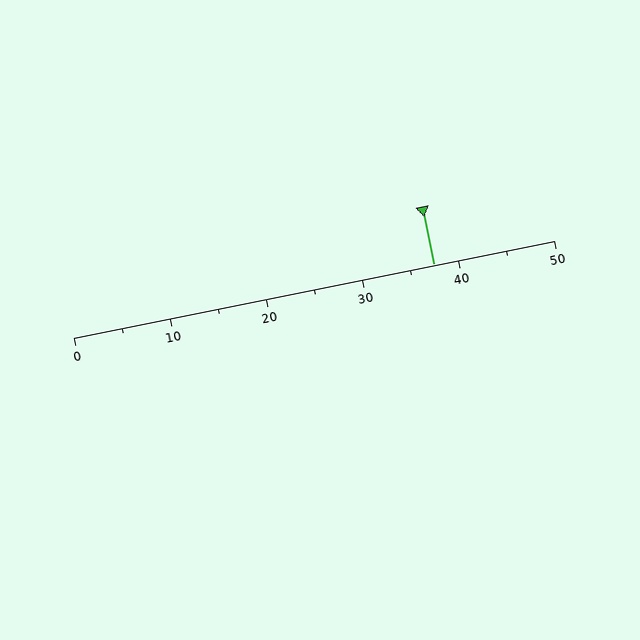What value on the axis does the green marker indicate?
The marker indicates approximately 37.5.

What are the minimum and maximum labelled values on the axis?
The axis runs from 0 to 50.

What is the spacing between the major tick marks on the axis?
The major ticks are spaced 10 apart.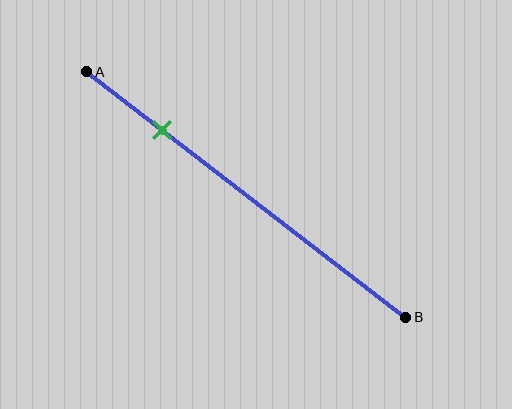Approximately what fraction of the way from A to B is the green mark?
The green mark is approximately 25% of the way from A to B.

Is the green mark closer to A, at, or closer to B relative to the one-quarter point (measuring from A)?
The green mark is approximately at the one-quarter point of segment AB.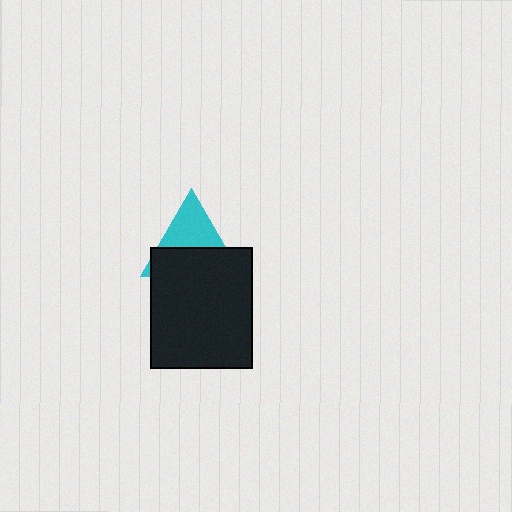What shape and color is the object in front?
The object in front is a black rectangle.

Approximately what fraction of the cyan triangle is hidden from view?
Roughly 54% of the cyan triangle is hidden behind the black rectangle.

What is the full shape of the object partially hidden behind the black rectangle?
The partially hidden object is a cyan triangle.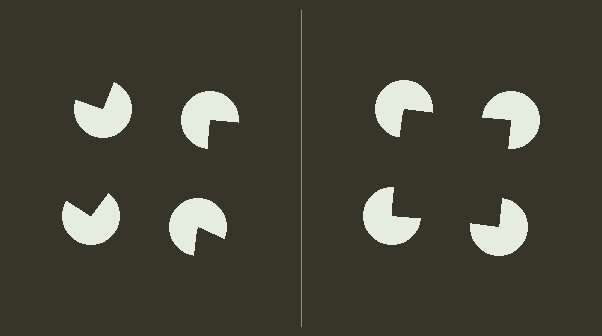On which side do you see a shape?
An illusory square appears on the right side. On the left side the wedge cuts are rotated, so no coherent shape forms.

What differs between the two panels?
The pac-man discs are positioned identically on both sides; only the wedge orientations differ. On the right they align to a square; on the left they are misaligned.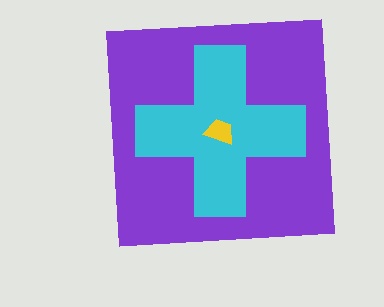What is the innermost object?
The yellow trapezoid.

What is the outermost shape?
The purple square.